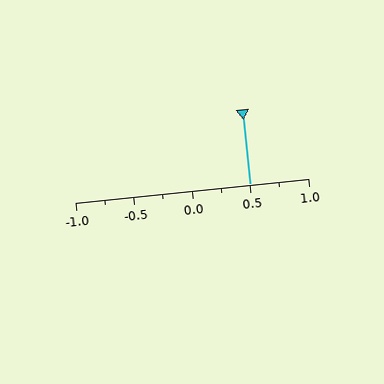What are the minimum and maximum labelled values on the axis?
The axis runs from -1.0 to 1.0.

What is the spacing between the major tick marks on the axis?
The major ticks are spaced 0.5 apart.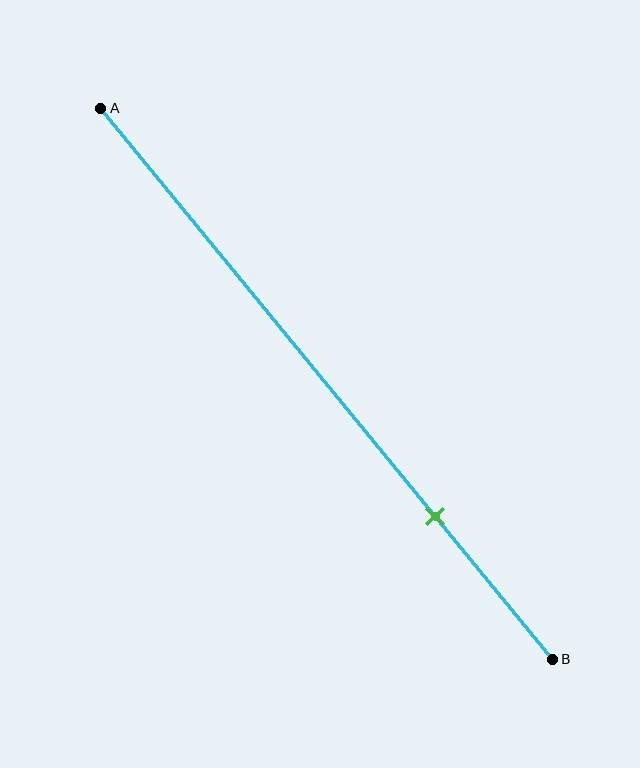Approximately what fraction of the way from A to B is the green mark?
The green mark is approximately 75% of the way from A to B.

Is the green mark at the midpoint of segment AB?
No, the mark is at about 75% from A, not at the 50% midpoint.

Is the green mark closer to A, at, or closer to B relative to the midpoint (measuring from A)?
The green mark is closer to point B than the midpoint of segment AB.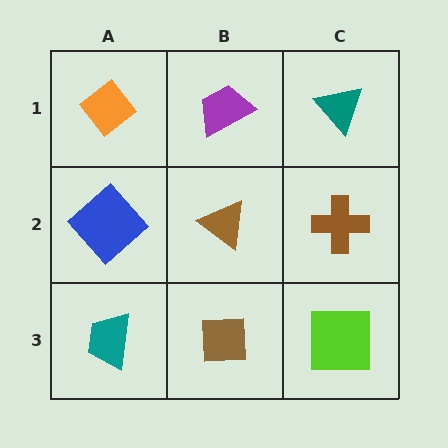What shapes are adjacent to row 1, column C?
A brown cross (row 2, column C), a purple trapezoid (row 1, column B).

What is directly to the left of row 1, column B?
An orange diamond.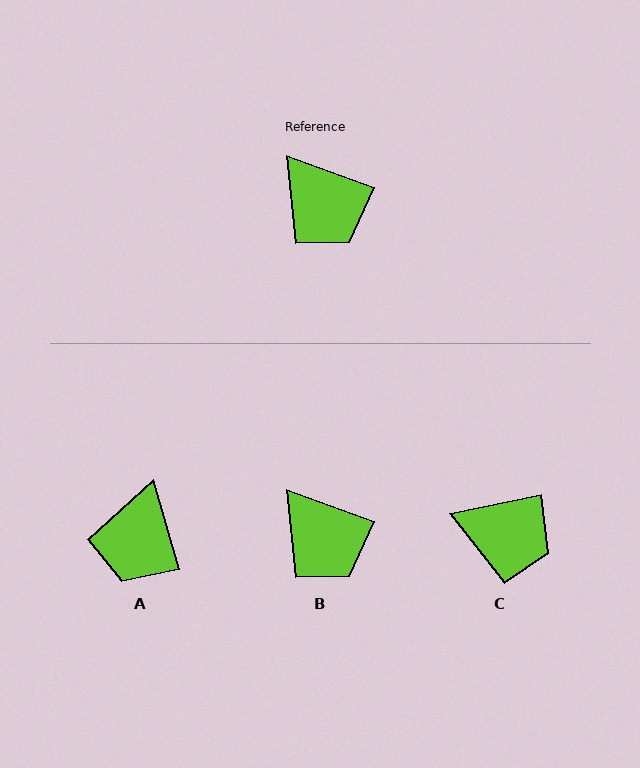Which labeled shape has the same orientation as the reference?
B.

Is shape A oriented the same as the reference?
No, it is off by about 53 degrees.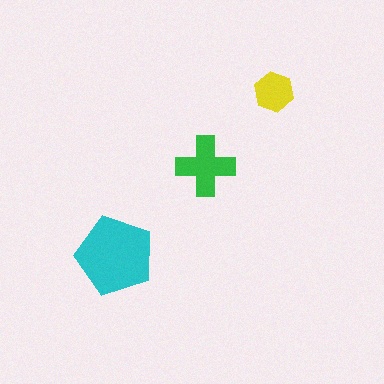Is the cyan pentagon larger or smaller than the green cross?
Larger.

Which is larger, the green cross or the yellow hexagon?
The green cross.